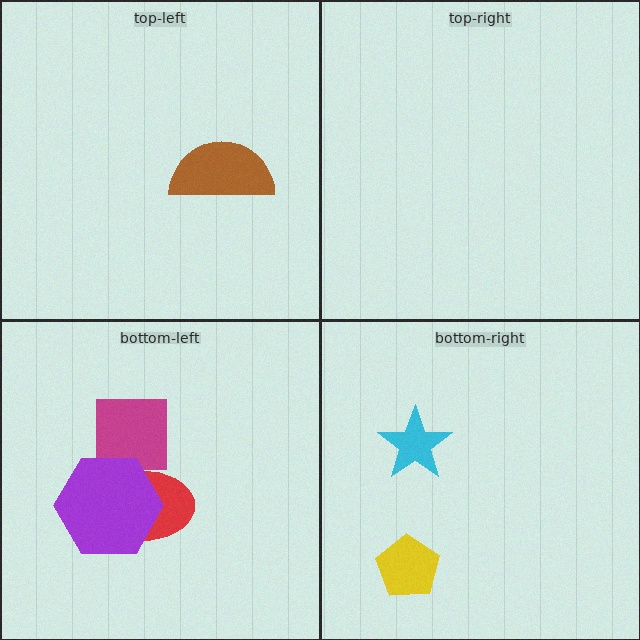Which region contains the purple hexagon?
The bottom-left region.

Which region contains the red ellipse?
The bottom-left region.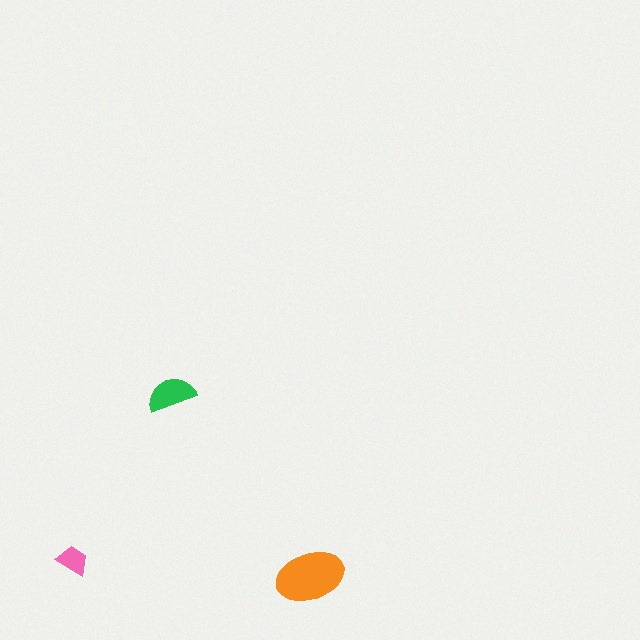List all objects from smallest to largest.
The pink trapezoid, the green semicircle, the orange ellipse.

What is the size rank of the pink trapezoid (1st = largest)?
3rd.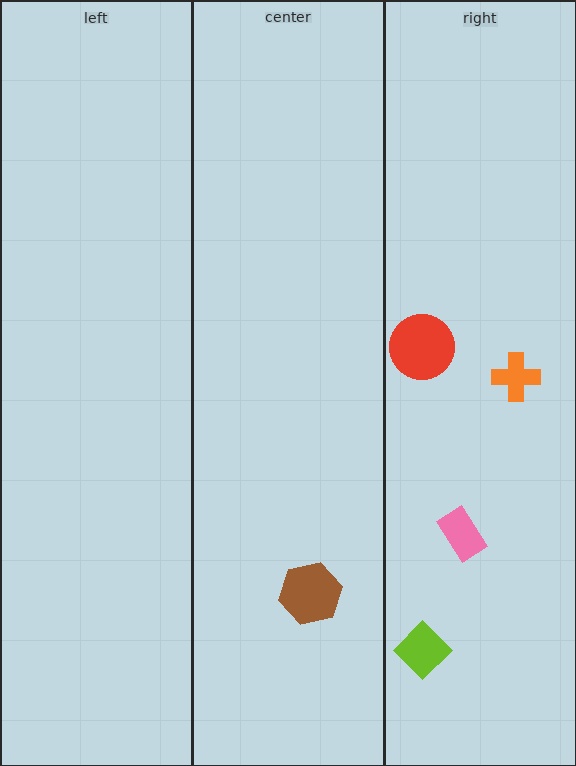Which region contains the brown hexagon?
The center region.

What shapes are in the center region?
The brown hexagon.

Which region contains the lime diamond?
The right region.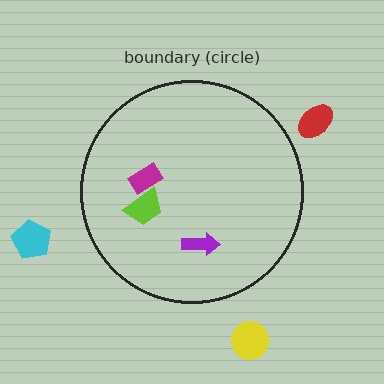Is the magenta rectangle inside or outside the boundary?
Inside.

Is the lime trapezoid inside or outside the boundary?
Inside.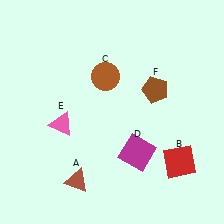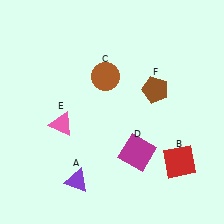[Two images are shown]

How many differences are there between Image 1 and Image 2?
There is 1 difference between the two images.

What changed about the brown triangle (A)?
In Image 1, A is brown. In Image 2, it changed to purple.